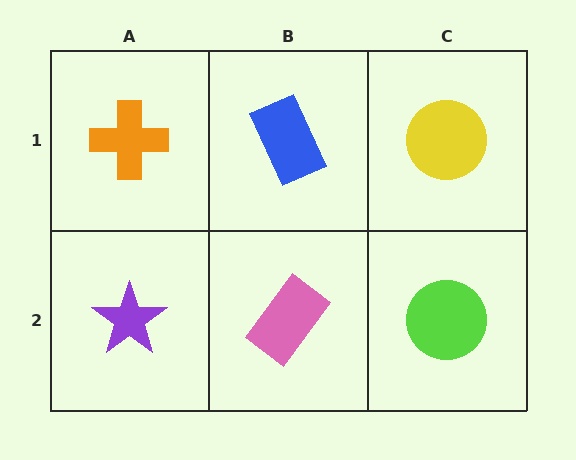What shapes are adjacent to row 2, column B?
A blue rectangle (row 1, column B), a purple star (row 2, column A), a lime circle (row 2, column C).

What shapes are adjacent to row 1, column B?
A pink rectangle (row 2, column B), an orange cross (row 1, column A), a yellow circle (row 1, column C).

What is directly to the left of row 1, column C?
A blue rectangle.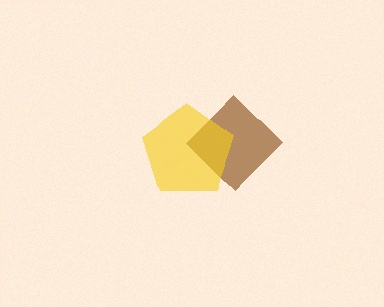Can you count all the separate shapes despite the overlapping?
Yes, there are 2 separate shapes.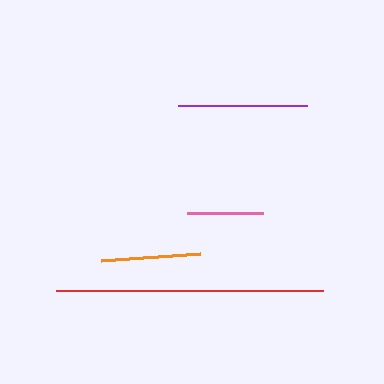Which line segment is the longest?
The red line is the longest at approximately 267 pixels.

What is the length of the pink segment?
The pink segment is approximately 76 pixels long.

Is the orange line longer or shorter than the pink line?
The orange line is longer than the pink line.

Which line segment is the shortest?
The pink line is the shortest at approximately 76 pixels.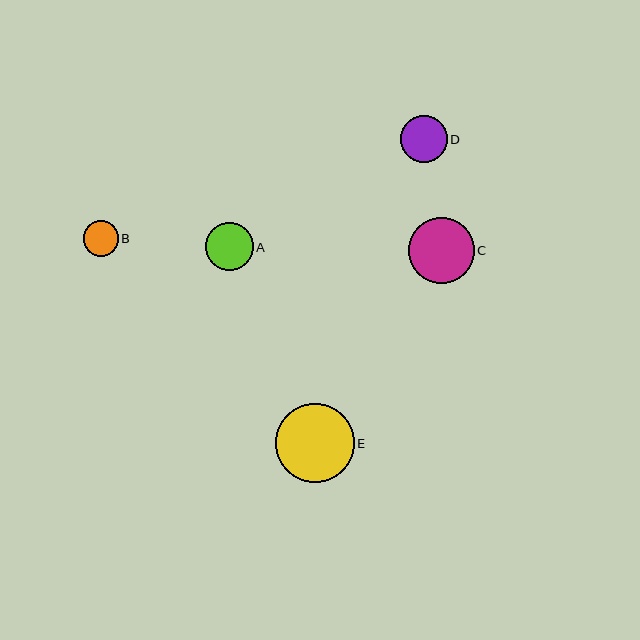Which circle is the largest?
Circle E is the largest with a size of approximately 78 pixels.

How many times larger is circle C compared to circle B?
Circle C is approximately 1.9 times the size of circle B.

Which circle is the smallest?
Circle B is the smallest with a size of approximately 35 pixels.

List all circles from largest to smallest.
From largest to smallest: E, C, A, D, B.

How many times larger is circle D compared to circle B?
Circle D is approximately 1.3 times the size of circle B.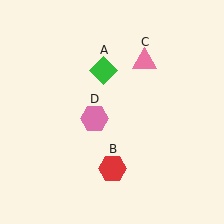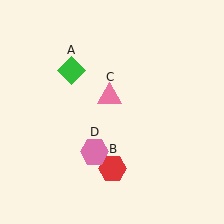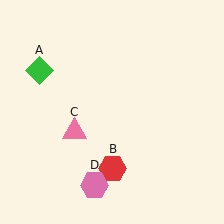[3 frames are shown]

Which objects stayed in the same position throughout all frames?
Red hexagon (object B) remained stationary.